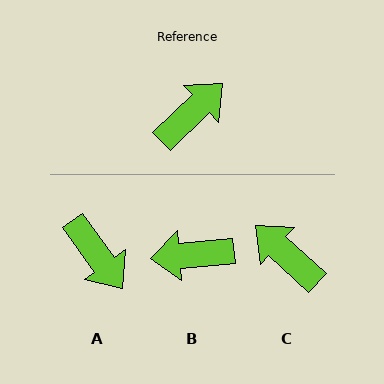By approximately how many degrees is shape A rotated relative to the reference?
Approximately 98 degrees clockwise.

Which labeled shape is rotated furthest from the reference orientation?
B, about 142 degrees away.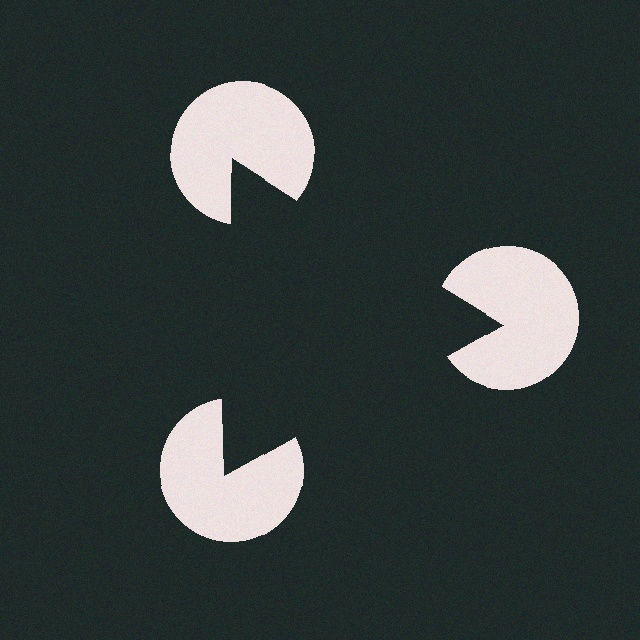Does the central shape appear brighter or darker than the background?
It typically appears slightly darker than the background, even though no actual brightness change is drawn.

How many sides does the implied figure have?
3 sides.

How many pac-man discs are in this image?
There are 3 — one at each vertex of the illusory triangle.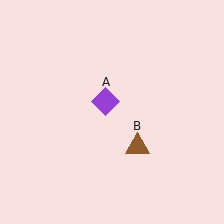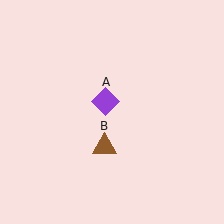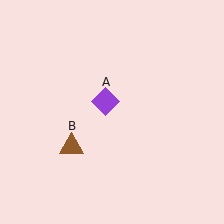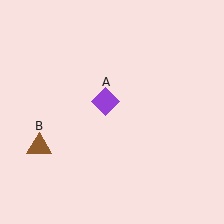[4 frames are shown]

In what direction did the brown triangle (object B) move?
The brown triangle (object B) moved left.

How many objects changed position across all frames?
1 object changed position: brown triangle (object B).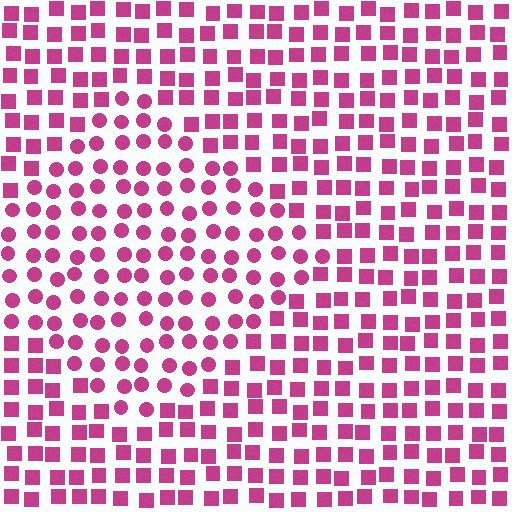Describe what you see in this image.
The image is filled with small magenta elements arranged in a uniform grid. A diamond-shaped region contains circles, while the surrounding area contains squares. The boundary is defined purely by the change in element shape.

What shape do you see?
I see a diamond.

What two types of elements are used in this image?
The image uses circles inside the diamond region and squares outside it.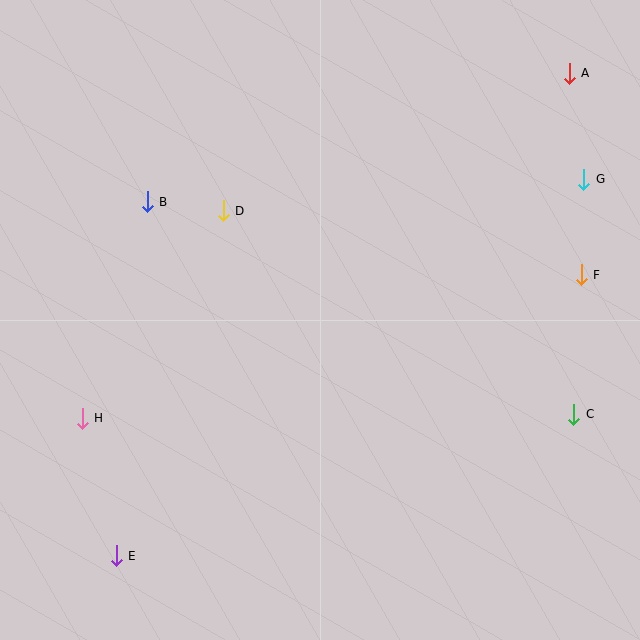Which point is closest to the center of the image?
Point D at (223, 211) is closest to the center.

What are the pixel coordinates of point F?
Point F is at (581, 275).